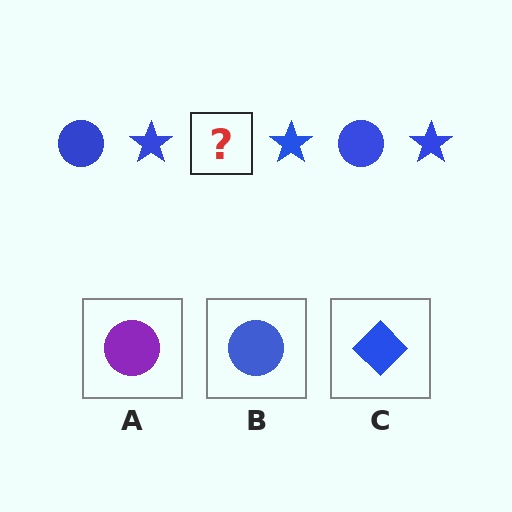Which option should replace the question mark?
Option B.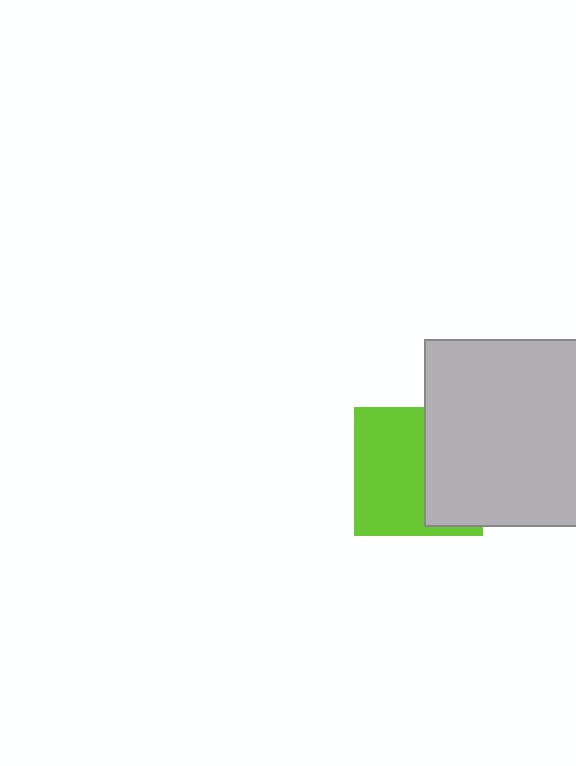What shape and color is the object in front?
The object in front is a light gray square.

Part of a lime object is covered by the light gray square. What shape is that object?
It is a square.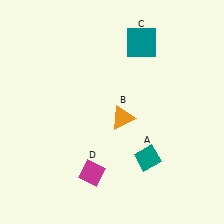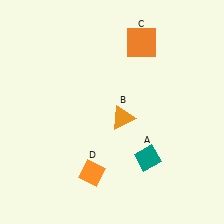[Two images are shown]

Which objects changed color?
C changed from teal to orange. D changed from magenta to orange.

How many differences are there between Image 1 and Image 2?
There are 2 differences between the two images.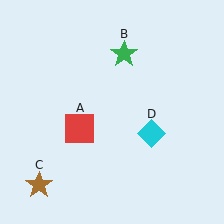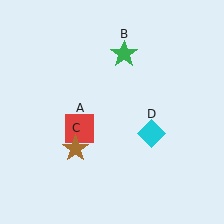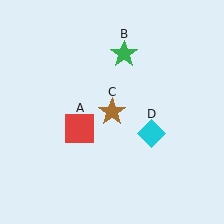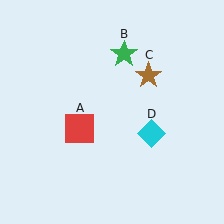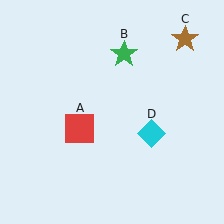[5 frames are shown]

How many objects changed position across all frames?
1 object changed position: brown star (object C).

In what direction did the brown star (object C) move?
The brown star (object C) moved up and to the right.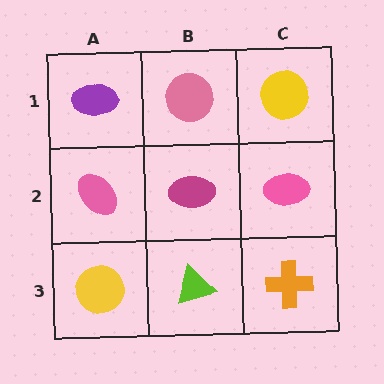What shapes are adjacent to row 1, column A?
A pink ellipse (row 2, column A), a pink circle (row 1, column B).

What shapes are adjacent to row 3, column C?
A pink ellipse (row 2, column C), a lime triangle (row 3, column B).